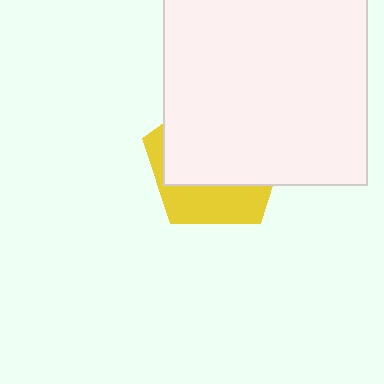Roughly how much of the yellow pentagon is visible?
A small part of it is visible (roughly 34%).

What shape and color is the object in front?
The object in front is a white square.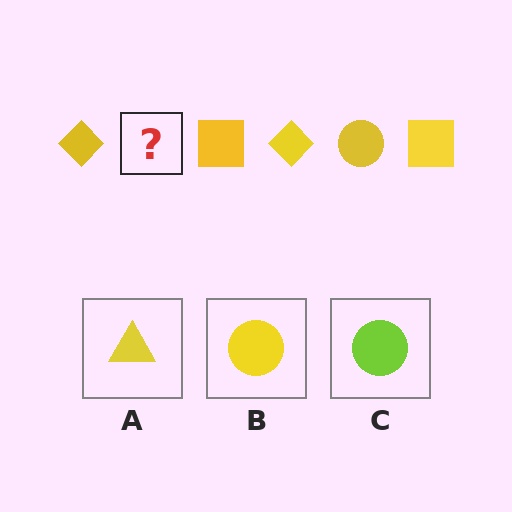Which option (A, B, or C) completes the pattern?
B.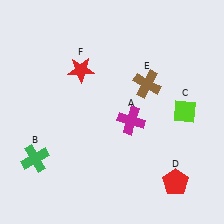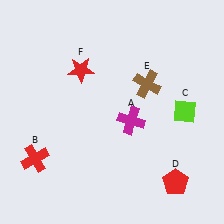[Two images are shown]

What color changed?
The cross (B) changed from green in Image 1 to red in Image 2.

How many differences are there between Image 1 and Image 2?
There is 1 difference between the two images.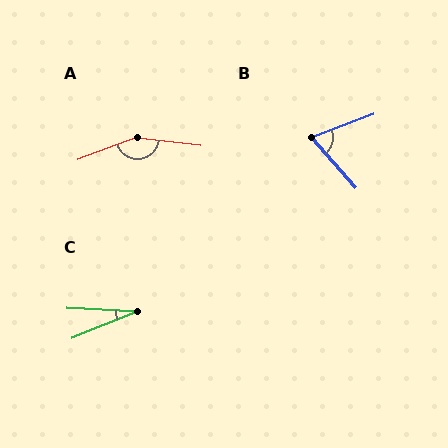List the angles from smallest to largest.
C (25°), B (70°), A (152°).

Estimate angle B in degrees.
Approximately 70 degrees.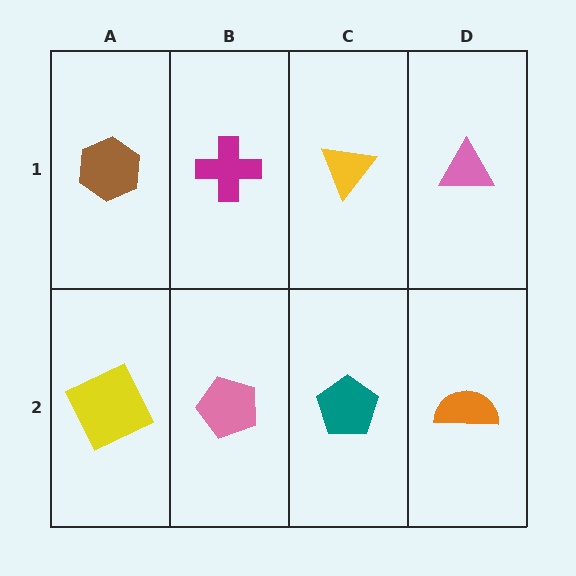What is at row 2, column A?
A yellow square.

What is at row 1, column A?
A brown hexagon.